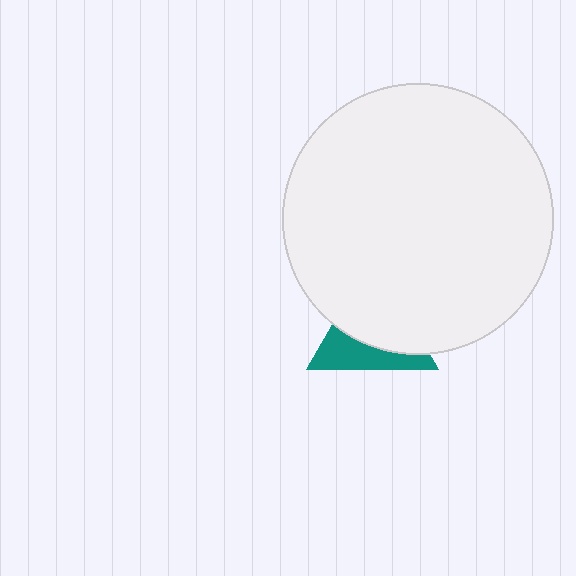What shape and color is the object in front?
The object in front is a white circle.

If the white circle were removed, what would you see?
You would see the complete teal triangle.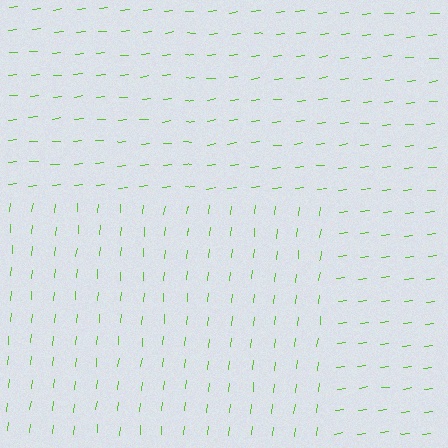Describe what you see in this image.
The image is filled with small lime line segments. A rectangle region in the image has lines oriented differently from the surrounding lines, creating a visible texture boundary.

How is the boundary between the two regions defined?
The boundary is defined purely by a change in line orientation (approximately 77 degrees difference). All lines are the same color and thickness.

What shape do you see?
I see a rectangle.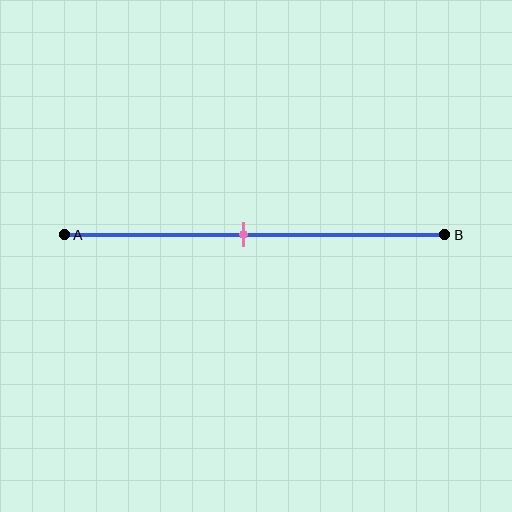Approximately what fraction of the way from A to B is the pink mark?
The pink mark is approximately 45% of the way from A to B.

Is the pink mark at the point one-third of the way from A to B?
No, the mark is at about 45% from A, not at the 33% one-third point.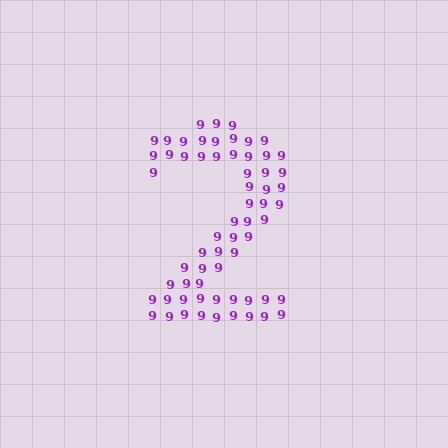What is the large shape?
The large shape is the digit 2.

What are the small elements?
The small elements are digit 9's.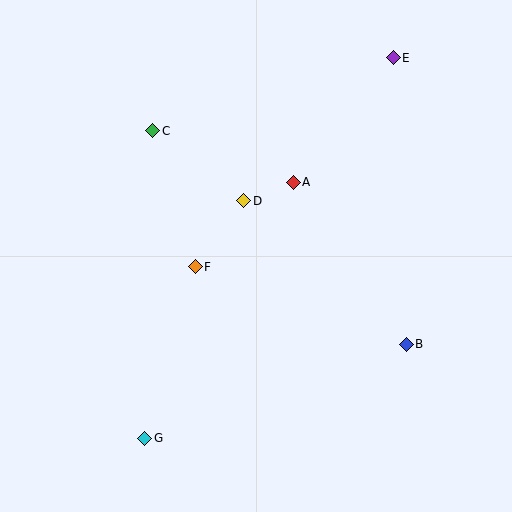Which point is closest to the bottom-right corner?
Point B is closest to the bottom-right corner.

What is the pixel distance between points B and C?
The distance between B and C is 331 pixels.